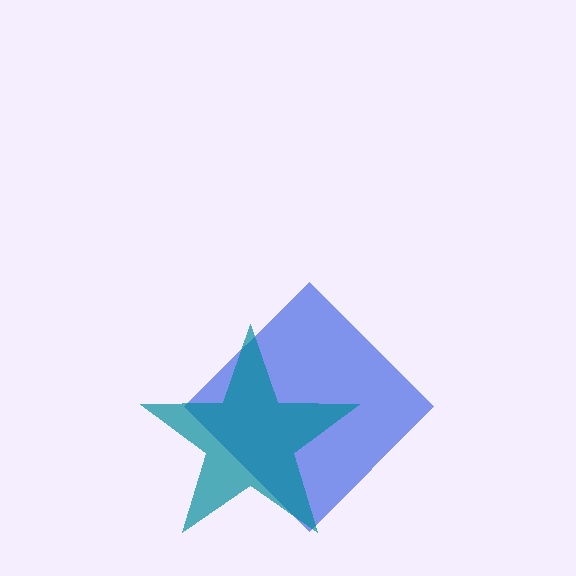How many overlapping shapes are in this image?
There are 2 overlapping shapes in the image.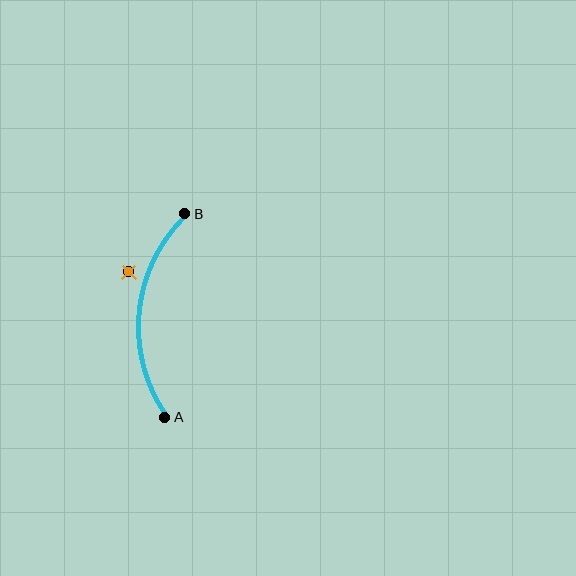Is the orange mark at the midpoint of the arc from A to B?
No — the orange mark does not lie on the arc at all. It sits slightly outside the curve.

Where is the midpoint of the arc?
The arc midpoint is the point on the curve farthest from the straight line joining A and B. It sits to the left of that line.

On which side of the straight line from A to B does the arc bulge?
The arc bulges to the left of the straight line connecting A and B.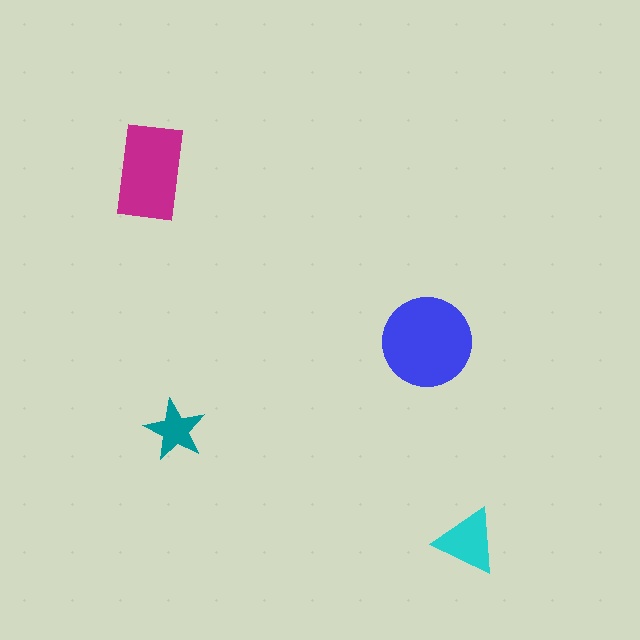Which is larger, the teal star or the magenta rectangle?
The magenta rectangle.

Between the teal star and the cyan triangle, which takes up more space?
The cyan triangle.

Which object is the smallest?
The teal star.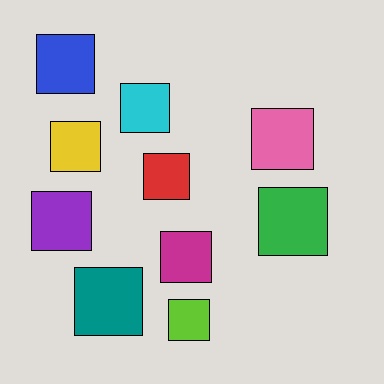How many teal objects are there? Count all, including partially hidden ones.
There is 1 teal object.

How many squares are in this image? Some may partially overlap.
There are 10 squares.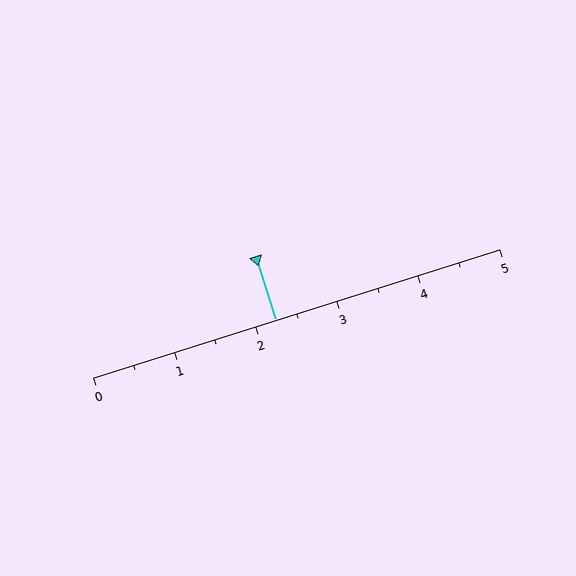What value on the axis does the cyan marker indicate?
The marker indicates approximately 2.2.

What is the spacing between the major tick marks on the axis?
The major ticks are spaced 1 apart.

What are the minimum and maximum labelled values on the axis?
The axis runs from 0 to 5.